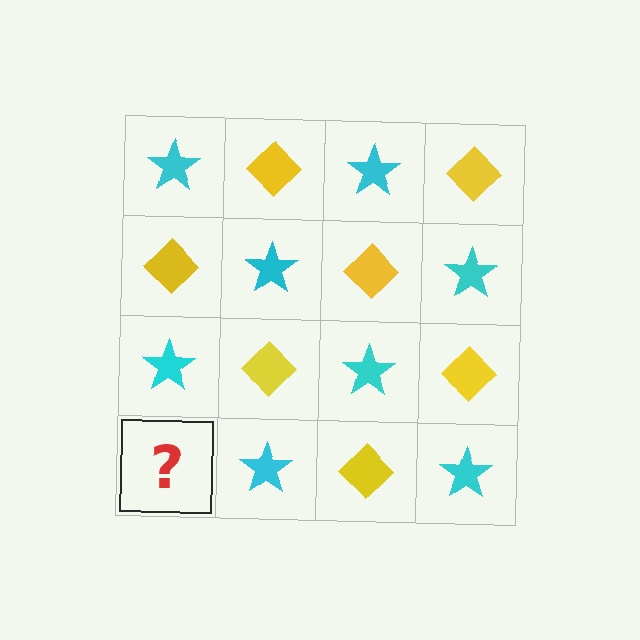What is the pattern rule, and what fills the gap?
The rule is that it alternates cyan star and yellow diamond in a checkerboard pattern. The gap should be filled with a yellow diamond.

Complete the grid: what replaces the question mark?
The question mark should be replaced with a yellow diamond.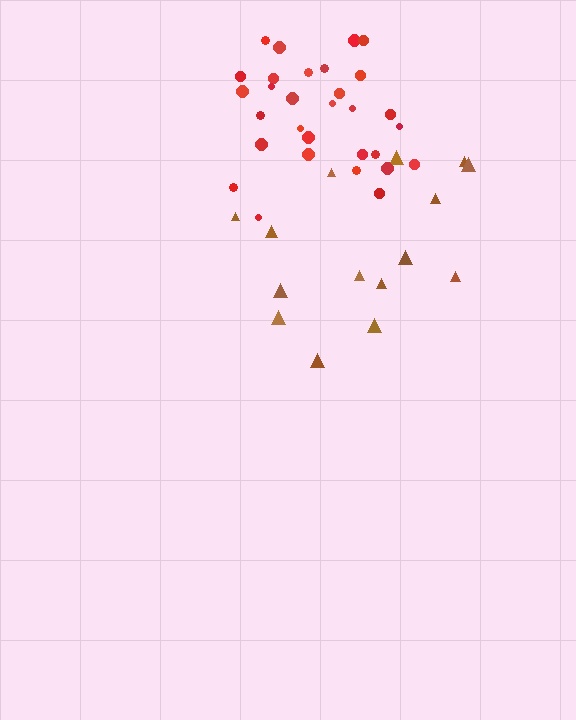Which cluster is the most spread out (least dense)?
Brown.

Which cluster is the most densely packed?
Red.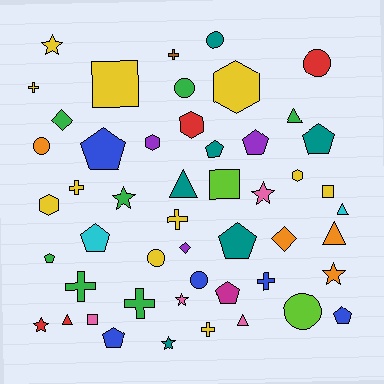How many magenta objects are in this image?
There is 1 magenta object.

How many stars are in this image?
There are 7 stars.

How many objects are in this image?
There are 50 objects.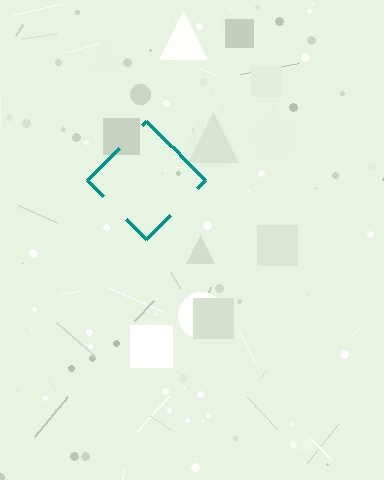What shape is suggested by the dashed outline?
The dashed outline suggests a diamond.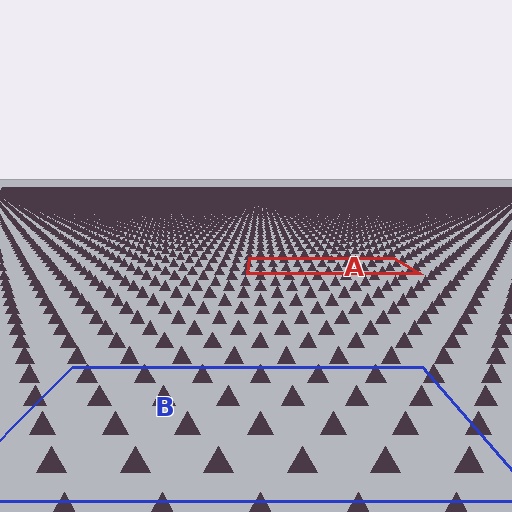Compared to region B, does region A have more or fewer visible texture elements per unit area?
Region A has more texture elements per unit area — they are packed more densely because it is farther away.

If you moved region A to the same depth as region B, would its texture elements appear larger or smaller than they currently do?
They would appear larger. At a closer depth, the same texture elements are projected at a bigger on-screen size.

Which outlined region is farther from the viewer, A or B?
Region A is farther from the viewer — the texture elements inside it appear smaller and more densely packed.